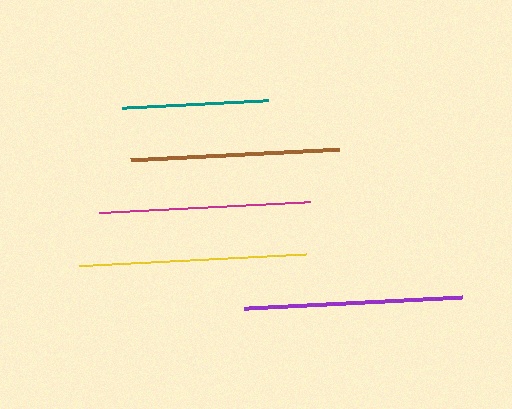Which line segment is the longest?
The yellow line is the longest at approximately 227 pixels.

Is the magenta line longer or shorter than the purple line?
The purple line is longer than the magenta line.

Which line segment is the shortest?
The teal line is the shortest at approximately 146 pixels.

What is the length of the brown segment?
The brown segment is approximately 209 pixels long.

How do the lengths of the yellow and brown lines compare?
The yellow and brown lines are approximately the same length.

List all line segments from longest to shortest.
From longest to shortest: yellow, purple, magenta, brown, teal.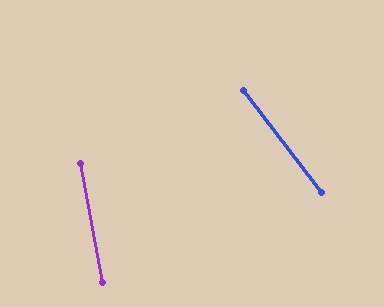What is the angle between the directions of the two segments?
Approximately 27 degrees.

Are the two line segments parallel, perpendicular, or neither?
Neither parallel nor perpendicular — they differ by about 27°.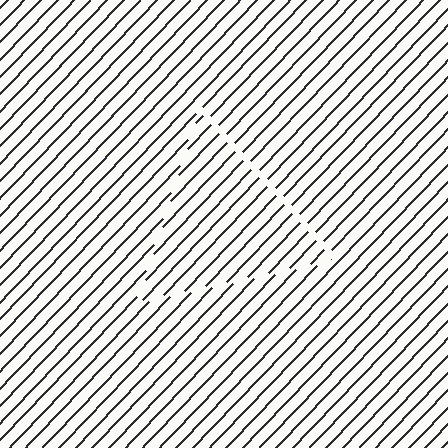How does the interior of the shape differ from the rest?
The interior of the shape contains the same grating, shifted by half a period — the contour is defined by the phase discontinuity where line-ends from the inner and outer gratings abut.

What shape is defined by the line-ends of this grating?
An illusory triangle. The interior of the shape contains the same grating, shifted by half a period — the contour is defined by the phase discontinuity where line-ends from the inner and outer gratings abut.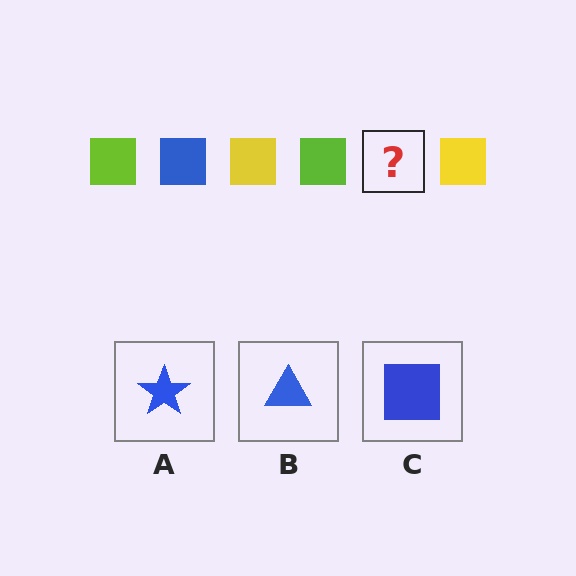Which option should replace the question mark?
Option C.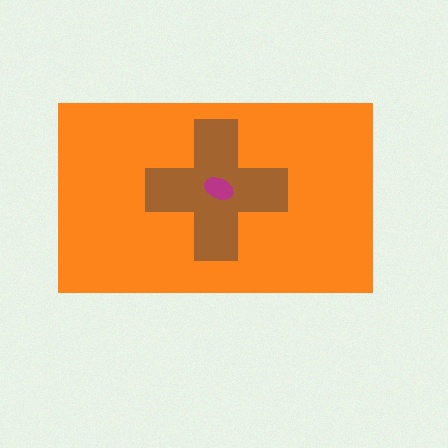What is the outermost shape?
The orange rectangle.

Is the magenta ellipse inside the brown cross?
Yes.